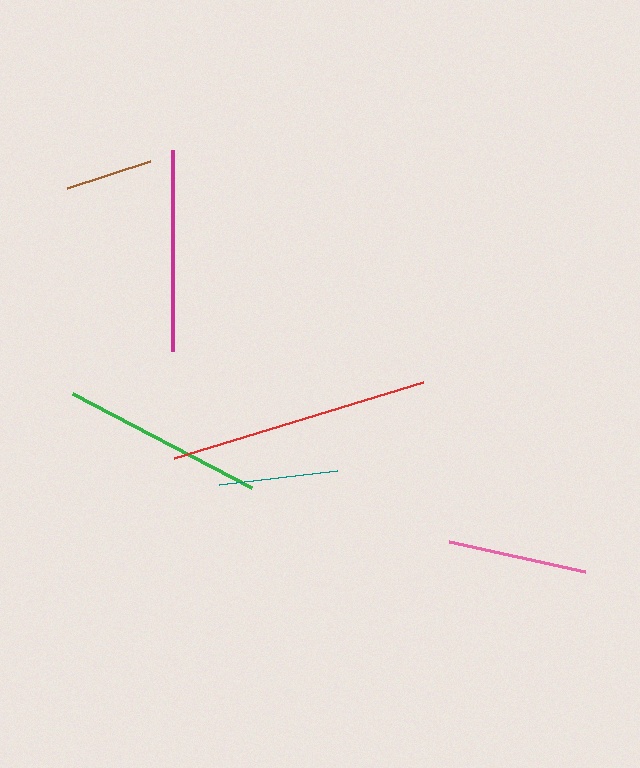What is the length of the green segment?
The green segment is approximately 202 pixels long.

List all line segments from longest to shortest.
From longest to shortest: red, green, magenta, pink, teal, brown.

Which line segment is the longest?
The red line is the longest at approximately 261 pixels.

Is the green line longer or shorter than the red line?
The red line is longer than the green line.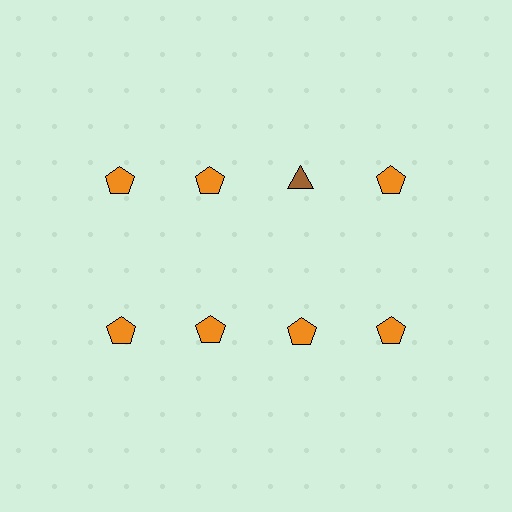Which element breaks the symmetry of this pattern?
The brown triangle in the top row, center column breaks the symmetry. All other shapes are orange pentagons.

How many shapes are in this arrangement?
There are 8 shapes arranged in a grid pattern.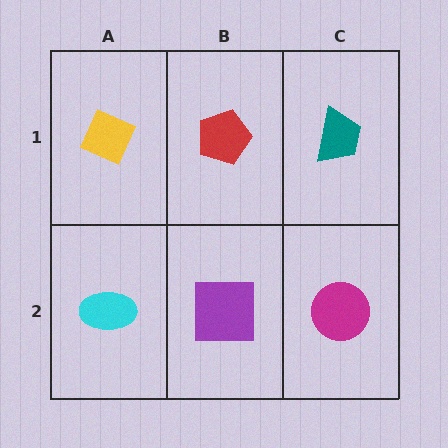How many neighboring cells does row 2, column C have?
2.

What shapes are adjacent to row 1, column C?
A magenta circle (row 2, column C), a red pentagon (row 1, column B).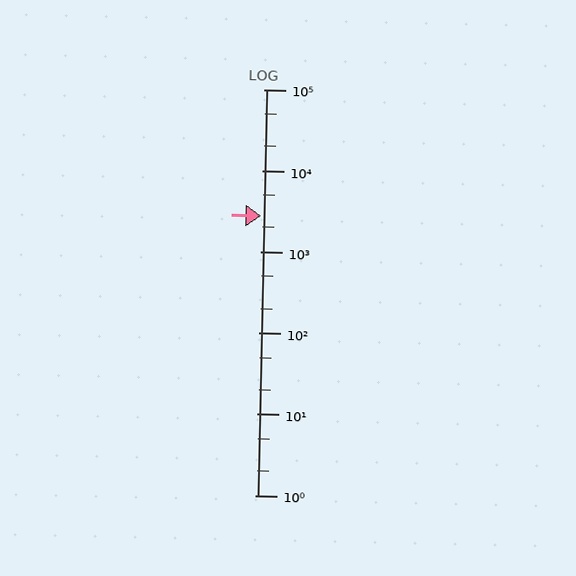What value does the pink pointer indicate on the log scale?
The pointer indicates approximately 2800.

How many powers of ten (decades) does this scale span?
The scale spans 5 decades, from 1 to 100000.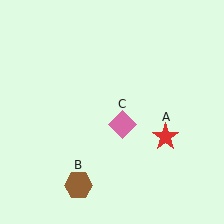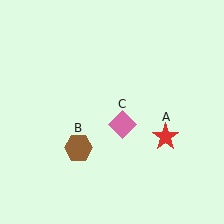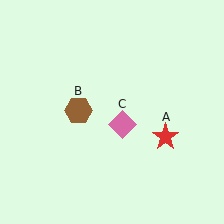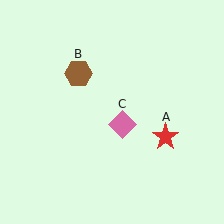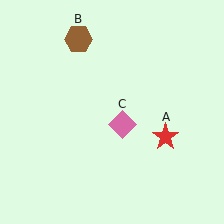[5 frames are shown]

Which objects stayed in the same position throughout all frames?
Red star (object A) and pink diamond (object C) remained stationary.